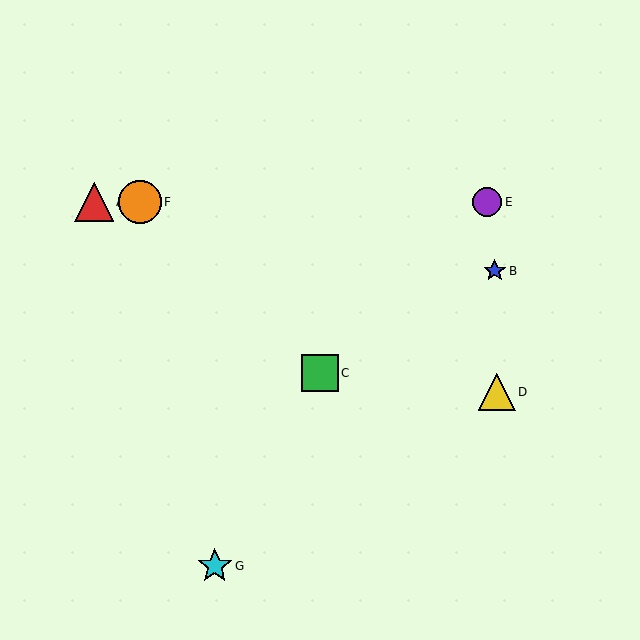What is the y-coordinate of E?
Object E is at y≈202.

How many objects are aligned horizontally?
3 objects (A, E, F) are aligned horizontally.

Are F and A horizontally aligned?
Yes, both are at y≈202.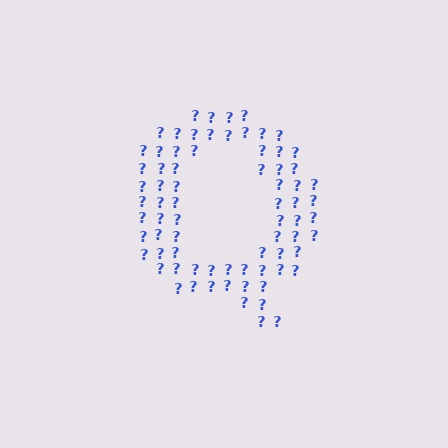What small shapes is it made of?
It is made of small question marks.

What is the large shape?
The large shape is the letter Q.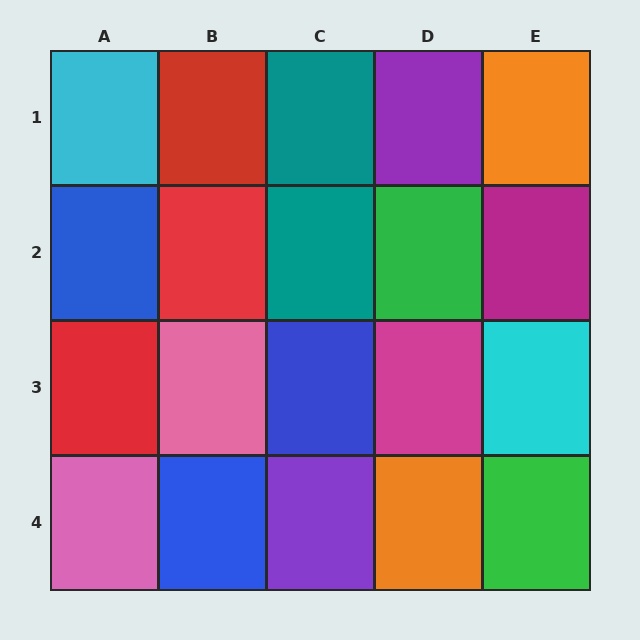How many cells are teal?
2 cells are teal.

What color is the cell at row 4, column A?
Pink.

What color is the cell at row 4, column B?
Blue.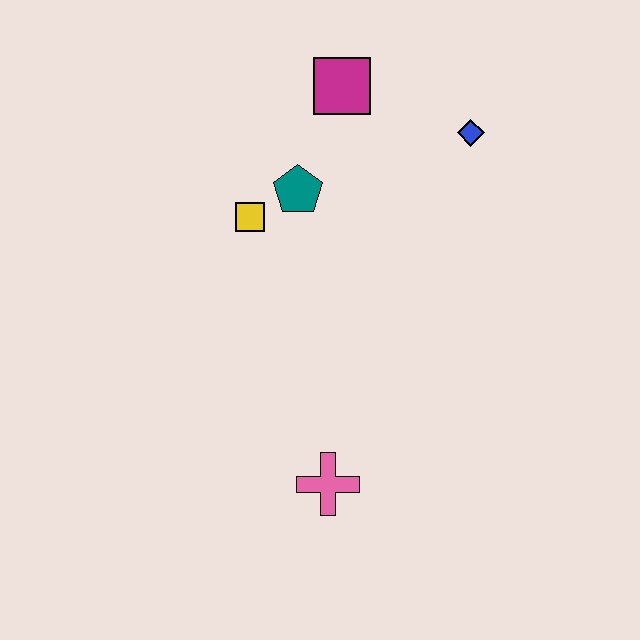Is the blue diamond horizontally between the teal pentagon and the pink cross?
No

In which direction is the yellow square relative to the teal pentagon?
The yellow square is to the left of the teal pentagon.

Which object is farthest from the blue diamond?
The pink cross is farthest from the blue diamond.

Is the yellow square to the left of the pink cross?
Yes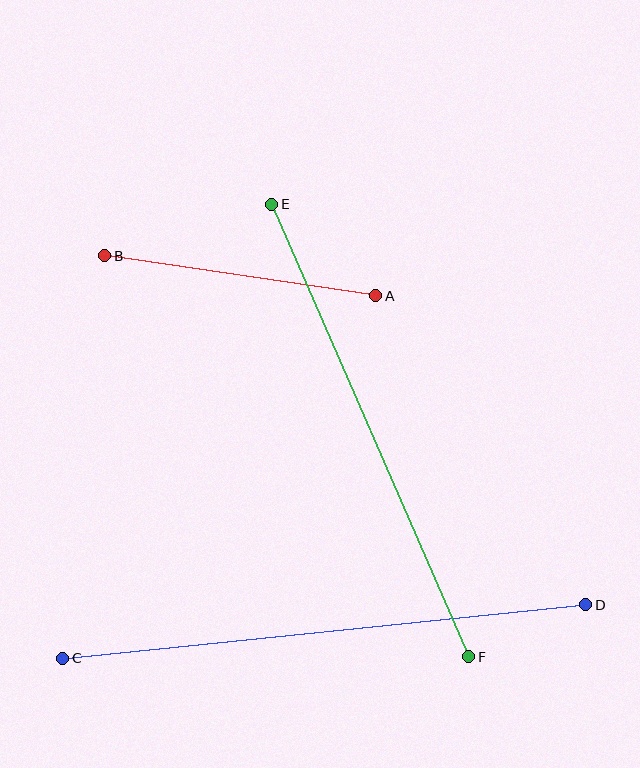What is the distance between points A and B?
The distance is approximately 274 pixels.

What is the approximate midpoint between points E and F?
The midpoint is at approximately (370, 430) pixels.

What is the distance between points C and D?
The distance is approximately 526 pixels.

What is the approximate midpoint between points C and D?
The midpoint is at approximately (324, 632) pixels.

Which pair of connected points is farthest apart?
Points C and D are farthest apart.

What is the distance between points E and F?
The distance is approximately 494 pixels.